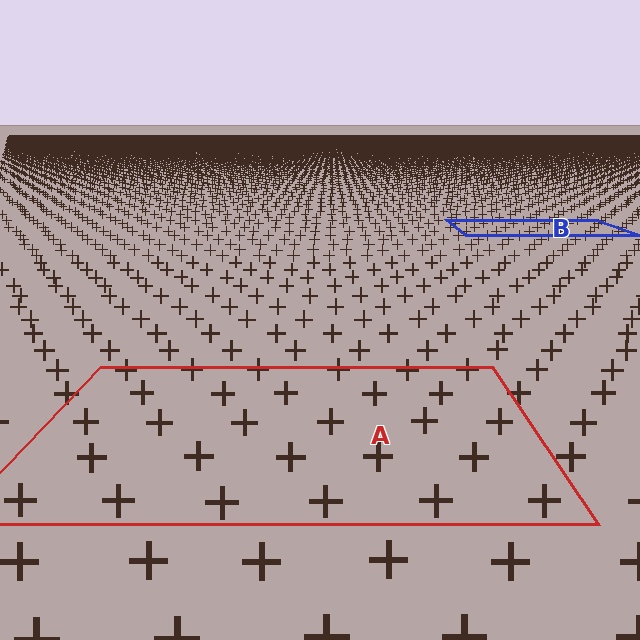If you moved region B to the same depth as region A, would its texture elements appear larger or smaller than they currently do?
They would appear larger. At a closer depth, the same texture elements are projected at a bigger on-screen size.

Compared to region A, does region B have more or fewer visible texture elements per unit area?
Region B has more texture elements per unit area — they are packed more densely because it is farther away.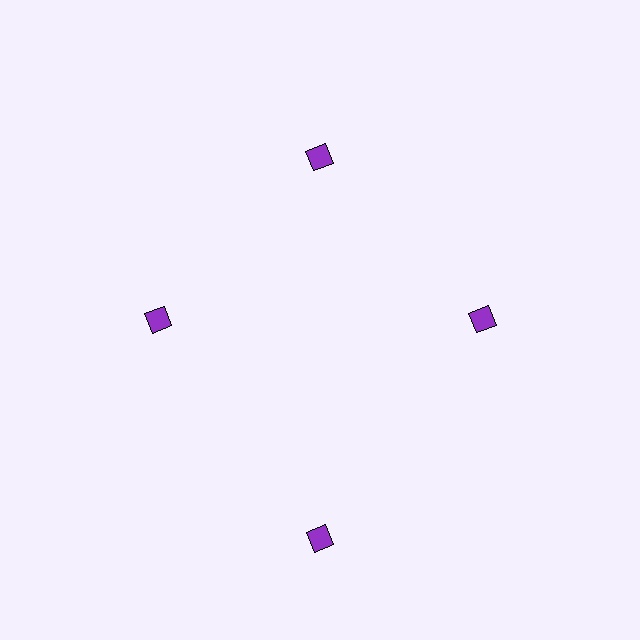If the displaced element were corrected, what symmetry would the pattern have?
It would have 4-fold rotational symmetry — the pattern would map onto itself every 90 degrees.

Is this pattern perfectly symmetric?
No. The 4 purple diamonds are arranged in a ring, but one element near the 6 o'clock position is pushed outward from the center, breaking the 4-fold rotational symmetry.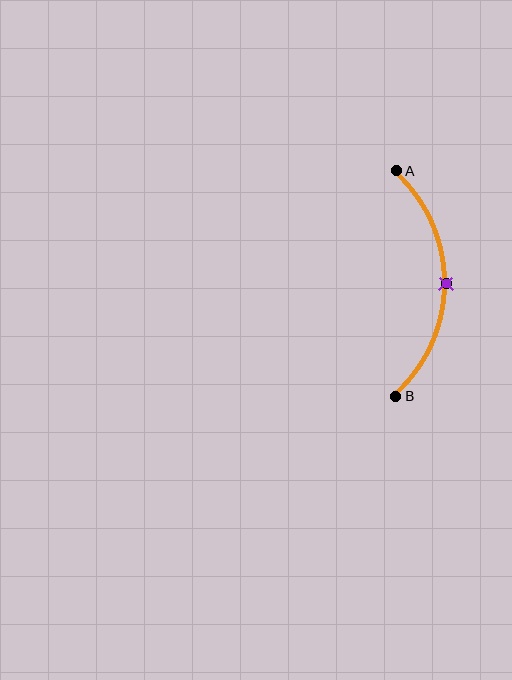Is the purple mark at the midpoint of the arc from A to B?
Yes. The purple mark lies on the arc at equal arc-length from both A and B — it is the arc midpoint.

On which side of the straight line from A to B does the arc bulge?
The arc bulges to the right of the straight line connecting A and B.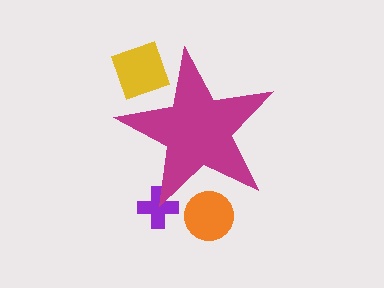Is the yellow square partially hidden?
Yes, the yellow square is partially hidden behind the magenta star.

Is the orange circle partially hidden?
Yes, the orange circle is partially hidden behind the magenta star.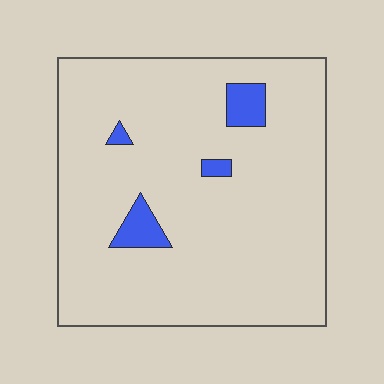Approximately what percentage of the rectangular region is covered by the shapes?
Approximately 5%.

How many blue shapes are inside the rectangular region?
4.